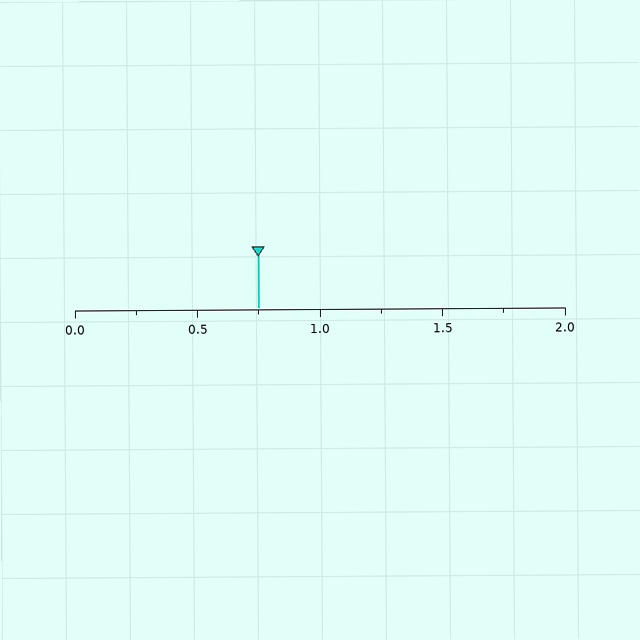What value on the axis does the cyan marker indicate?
The marker indicates approximately 0.75.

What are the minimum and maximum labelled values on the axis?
The axis runs from 0.0 to 2.0.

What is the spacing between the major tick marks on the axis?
The major ticks are spaced 0.5 apart.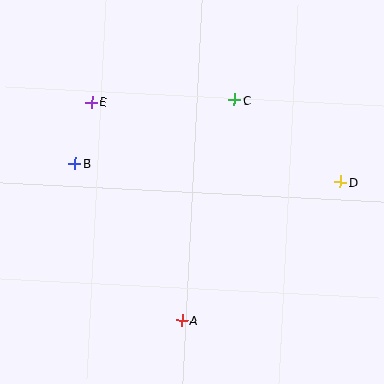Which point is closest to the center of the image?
Point C at (234, 100) is closest to the center.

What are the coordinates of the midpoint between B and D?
The midpoint between B and D is at (208, 173).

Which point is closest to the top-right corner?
Point C is closest to the top-right corner.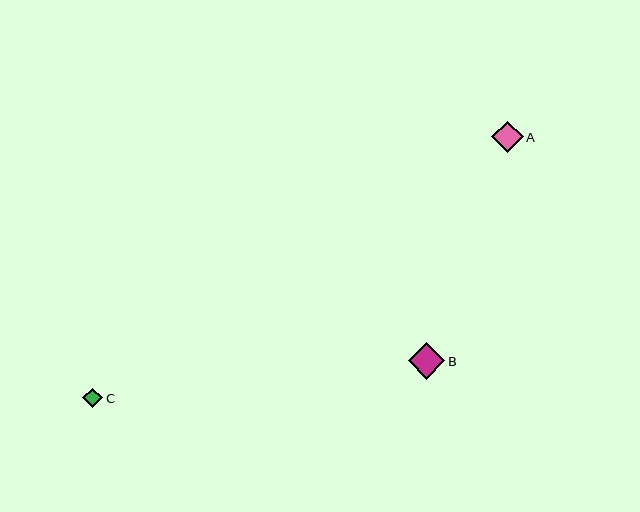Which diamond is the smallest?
Diamond C is the smallest with a size of approximately 20 pixels.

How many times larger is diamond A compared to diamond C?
Diamond A is approximately 1.6 times the size of diamond C.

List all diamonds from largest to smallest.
From largest to smallest: B, A, C.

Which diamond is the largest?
Diamond B is the largest with a size of approximately 36 pixels.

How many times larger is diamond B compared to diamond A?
Diamond B is approximately 1.2 times the size of diamond A.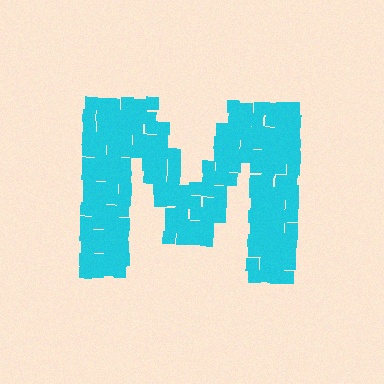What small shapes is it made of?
It is made of small squares.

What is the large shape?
The large shape is the letter M.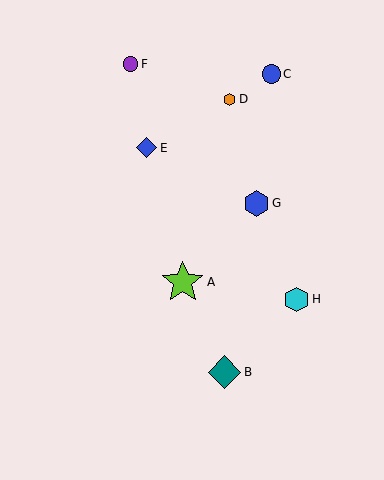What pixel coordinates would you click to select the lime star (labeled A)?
Click at (183, 282) to select the lime star A.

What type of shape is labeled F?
Shape F is a purple circle.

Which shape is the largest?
The lime star (labeled A) is the largest.